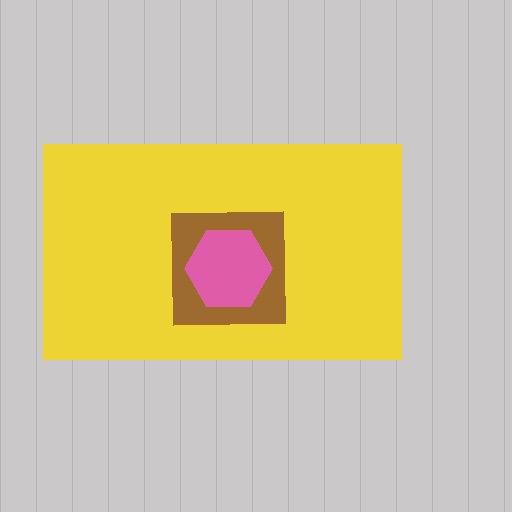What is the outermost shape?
The yellow rectangle.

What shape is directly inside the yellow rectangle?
The brown square.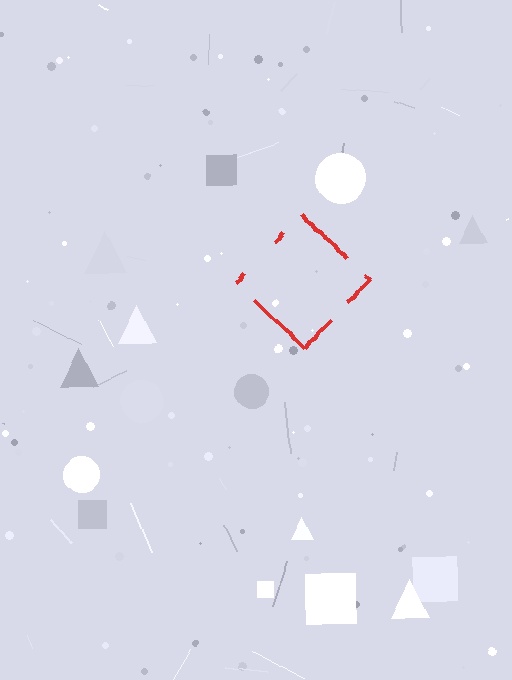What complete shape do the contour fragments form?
The contour fragments form a diamond.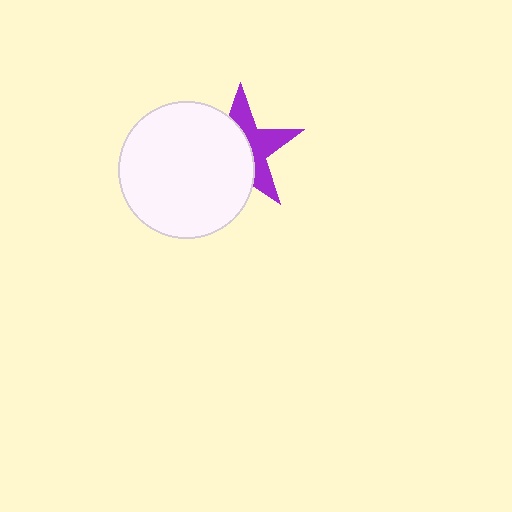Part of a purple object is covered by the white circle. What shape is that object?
It is a star.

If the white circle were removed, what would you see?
You would see the complete purple star.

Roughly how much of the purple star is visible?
A small part of it is visible (roughly 44%).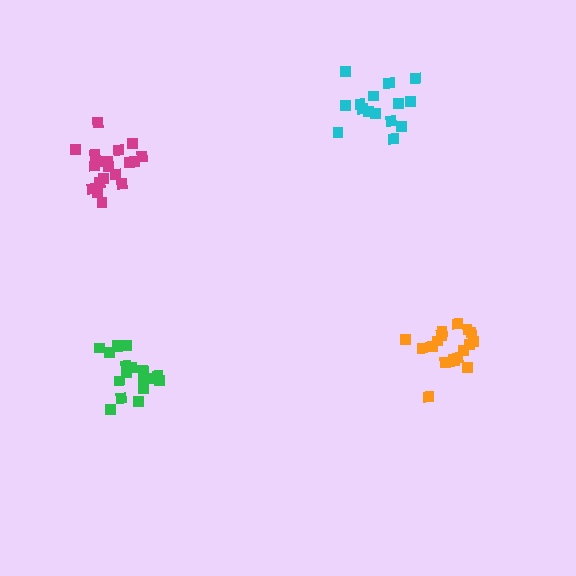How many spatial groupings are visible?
There are 4 spatial groupings.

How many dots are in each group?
Group 1: 16 dots, Group 2: 19 dots, Group 3: 18 dots, Group 4: 19 dots (72 total).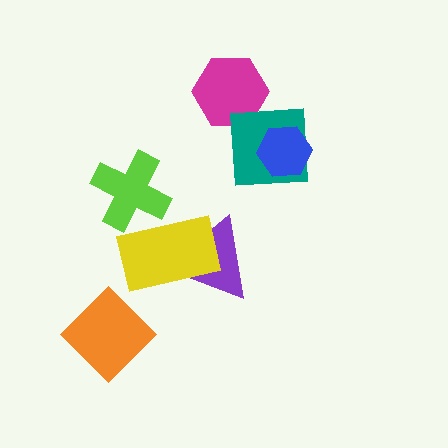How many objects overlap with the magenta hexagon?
0 objects overlap with the magenta hexagon.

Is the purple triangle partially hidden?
Yes, it is partially covered by another shape.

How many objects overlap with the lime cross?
1 object overlaps with the lime cross.